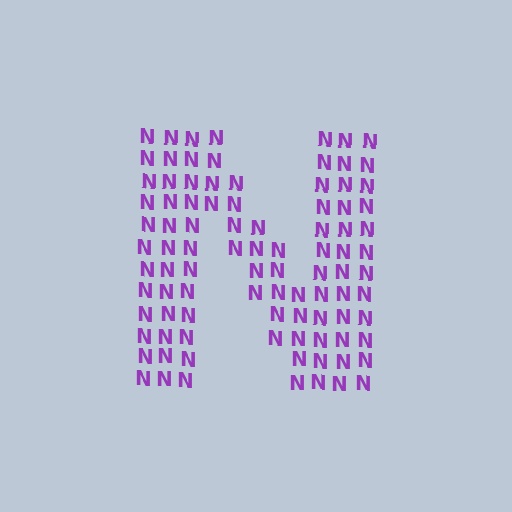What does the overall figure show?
The overall figure shows the letter N.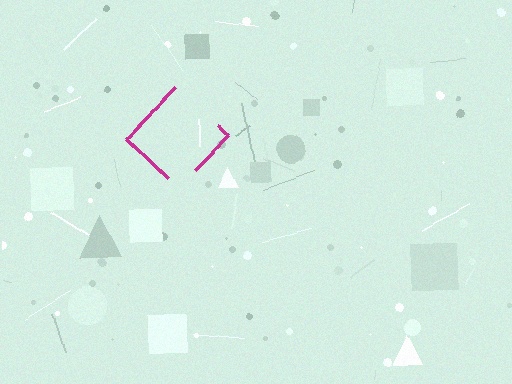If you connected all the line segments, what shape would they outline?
They would outline a diamond.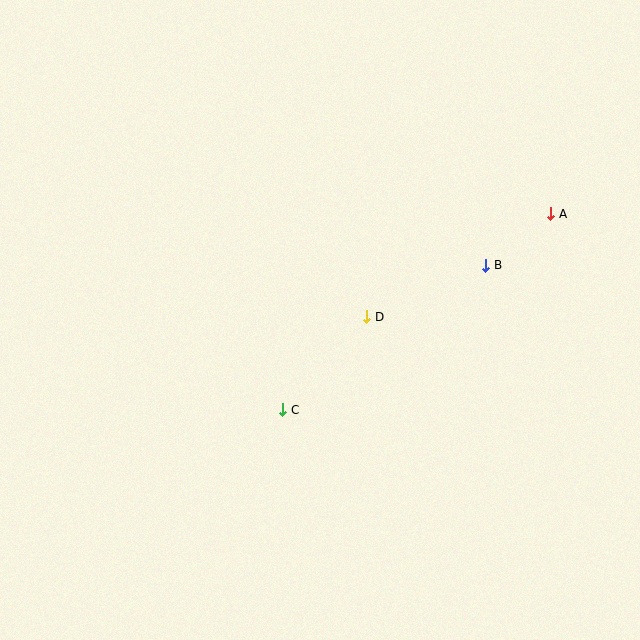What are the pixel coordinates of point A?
Point A is at (551, 214).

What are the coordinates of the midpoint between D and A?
The midpoint between D and A is at (459, 265).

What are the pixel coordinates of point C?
Point C is at (283, 410).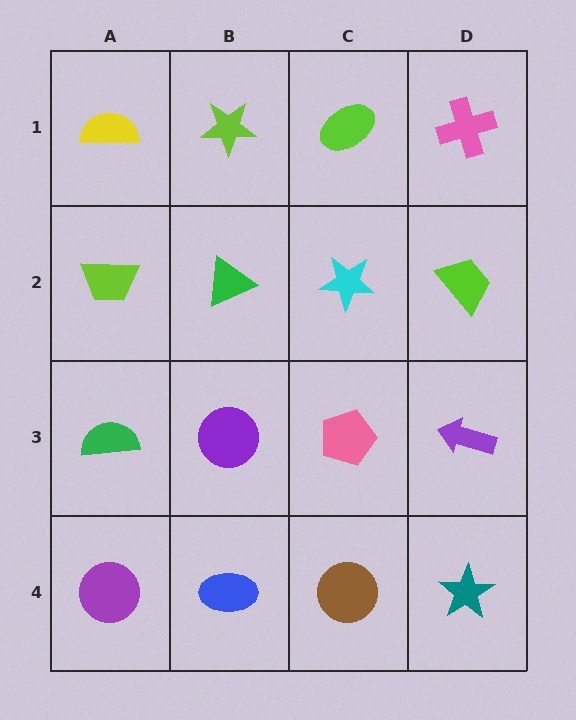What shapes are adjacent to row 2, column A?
A yellow semicircle (row 1, column A), a green semicircle (row 3, column A), a green triangle (row 2, column B).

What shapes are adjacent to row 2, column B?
A lime star (row 1, column B), a purple circle (row 3, column B), a lime trapezoid (row 2, column A), a cyan star (row 2, column C).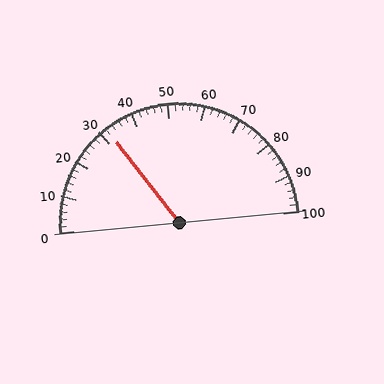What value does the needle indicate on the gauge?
The needle indicates approximately 32.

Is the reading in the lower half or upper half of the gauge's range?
The reading is in the lower half of the range (0 to 100).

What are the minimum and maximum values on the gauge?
The gauge ranges from 0 to 100.